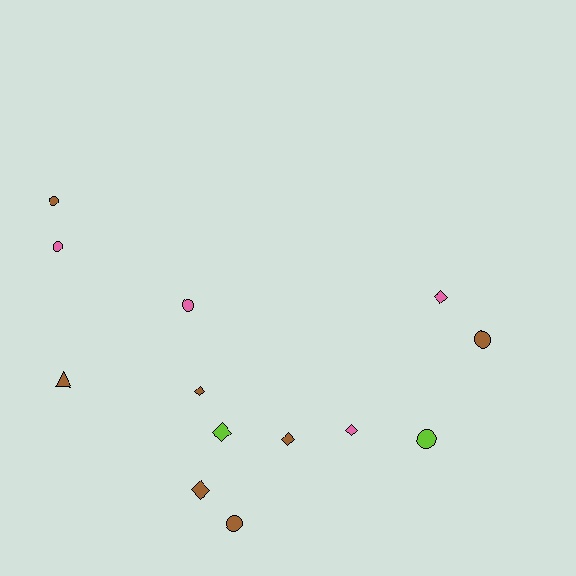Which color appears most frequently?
Brown, with 7 objects.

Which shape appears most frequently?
Diamond, with 6 objects.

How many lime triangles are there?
There are no lime triangles.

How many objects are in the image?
There are 13 objects.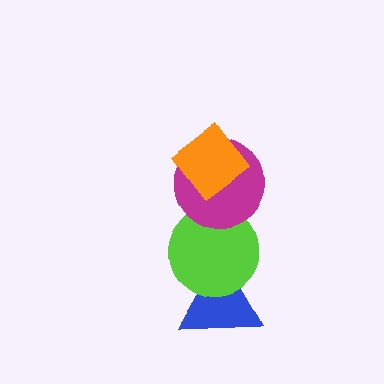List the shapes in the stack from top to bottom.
From top to bottom: the orange diamond, the magenta circle, the lime circle, the blue triangle.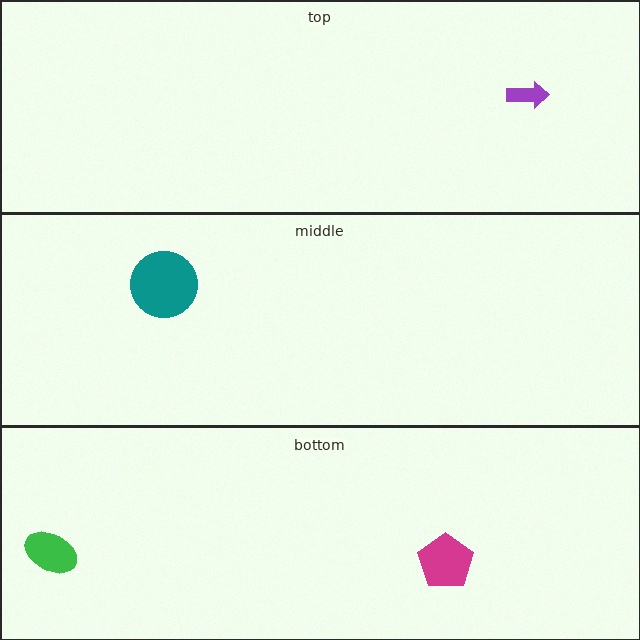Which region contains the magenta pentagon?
The bottom region.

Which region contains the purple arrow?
The top region.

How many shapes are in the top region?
1.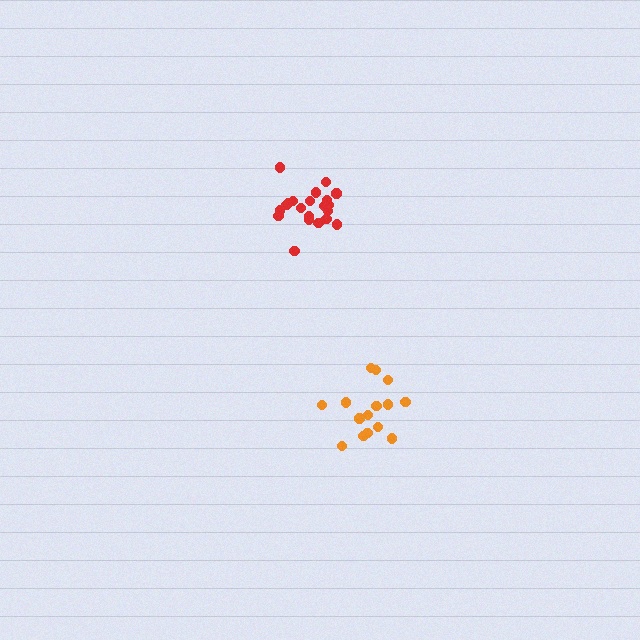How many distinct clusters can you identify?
There are 2 distinct clusters.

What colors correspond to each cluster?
The clusters are colored: red, orange.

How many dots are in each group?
Group 1: 21 dots, Group 2: 15 dots (36 total).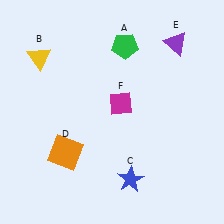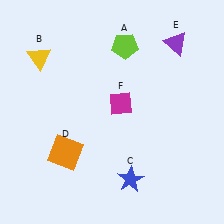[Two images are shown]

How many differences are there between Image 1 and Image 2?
There is 1 difference between the two images.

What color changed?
The pentagon (A) changed from green in Image 1 to lime in Image 2.